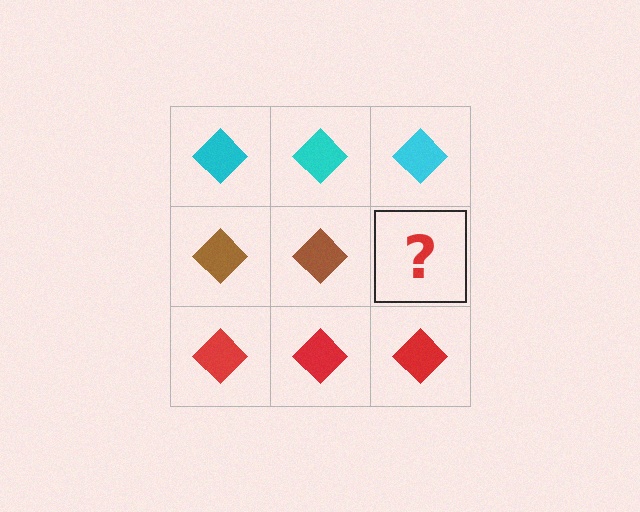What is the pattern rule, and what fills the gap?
The rule is that each row has a consistent color. The gap should be filled with a brown diamond.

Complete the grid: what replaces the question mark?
The question mark should be replaced with a brown diamond.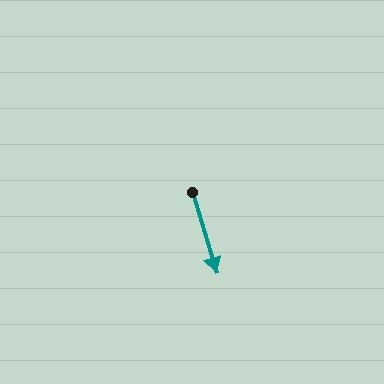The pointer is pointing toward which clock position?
Roughly 5 o'clock.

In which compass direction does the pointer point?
South.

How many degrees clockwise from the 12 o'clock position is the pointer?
Approximately 163 degrees.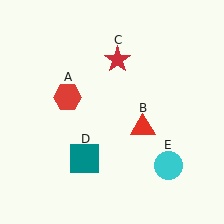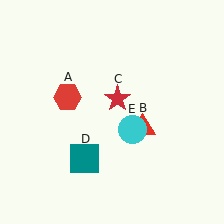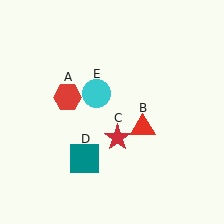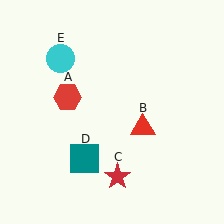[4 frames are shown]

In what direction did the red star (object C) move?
The red star (object C) moved down.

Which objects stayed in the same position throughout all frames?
Red hexagon (object A) and red triangle (object B) and teal square (object D) remained stationary.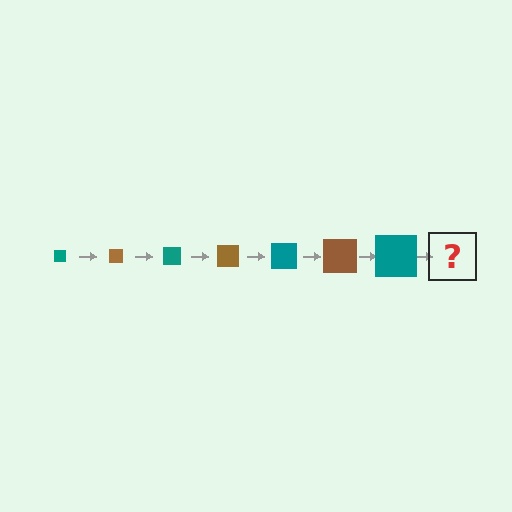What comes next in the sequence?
The next element should be a brown square, larger than the previous one.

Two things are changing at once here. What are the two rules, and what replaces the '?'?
The two rules are that the square grows larger each step and the color cycles through teal and brown. The '?' should be a brown square, larger than the previous one.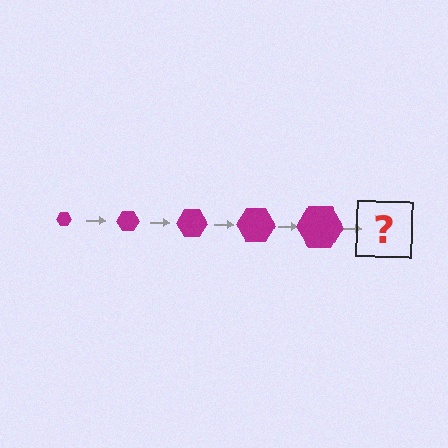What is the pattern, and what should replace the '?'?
The pattern is that the hexagon gets progressively larger each step. The '?' should be a magenta hexagon, larger than the previous one.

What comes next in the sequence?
The next element should be a magenta hexagon, larger than the previous one.